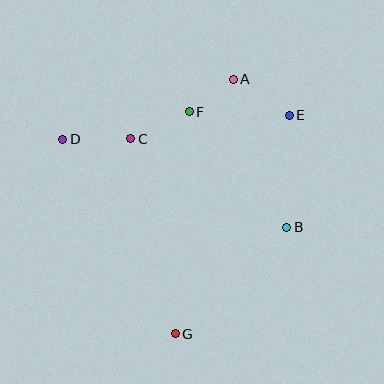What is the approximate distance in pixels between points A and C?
The distance between A and C is approximately 119 pixels.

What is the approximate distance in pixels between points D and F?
The distance between D and F is approximately 130 pixels.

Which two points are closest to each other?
Points A and F are closest to each other.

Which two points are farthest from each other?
Points A and G are farthest from each other.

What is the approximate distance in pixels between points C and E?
The distance between C and E is approximately 160 pixels.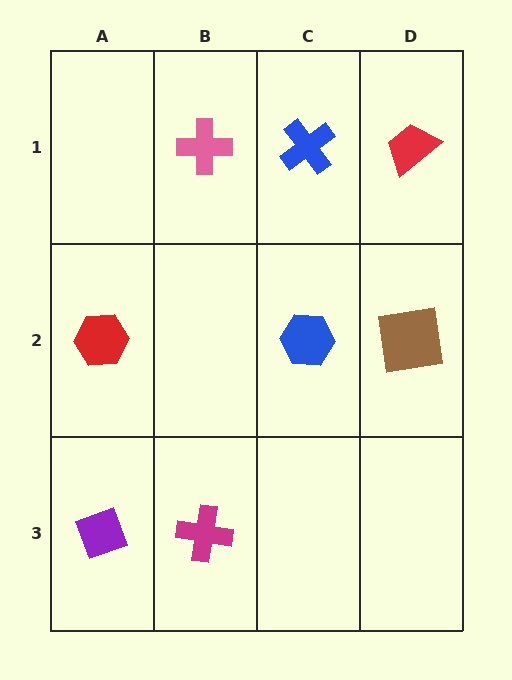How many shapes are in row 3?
2 shapes.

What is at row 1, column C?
A blue cross.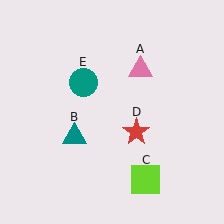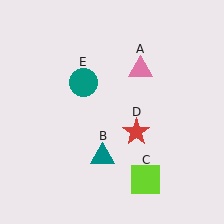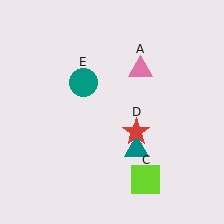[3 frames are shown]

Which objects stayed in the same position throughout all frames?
Pink triangle (object A) and lime square (object C) and red star (object D) and teal circle (object E) remained stationary.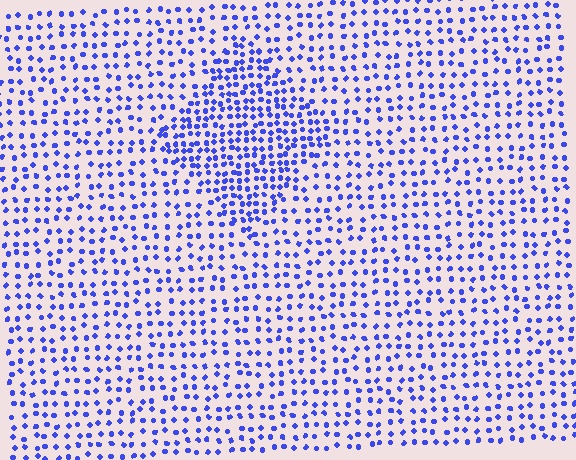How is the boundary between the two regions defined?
The boundary is defined by a change in element density (approximately 1.8x ratio). All elements are the same color, size, and shape.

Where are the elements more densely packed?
The elements are more densely packed inside the diamond boundary.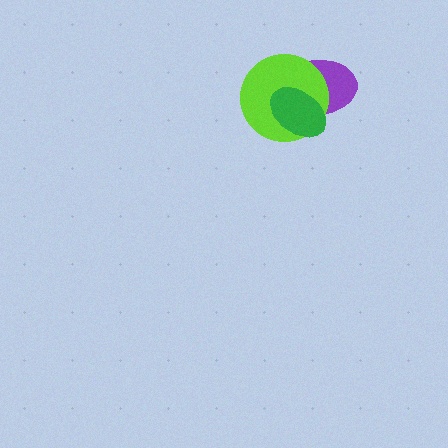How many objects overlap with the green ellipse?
2 objects overlap with the green ellipse.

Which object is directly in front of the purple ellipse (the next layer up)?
The lime circle is directly in front of the purple ellipse.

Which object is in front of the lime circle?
The green ellipse is in front of the lime circle.